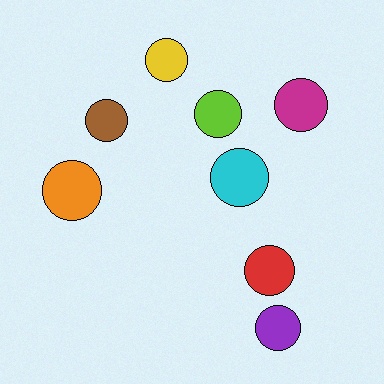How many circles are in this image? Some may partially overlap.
There are 8 circles.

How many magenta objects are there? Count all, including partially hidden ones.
There is 1 magenta object.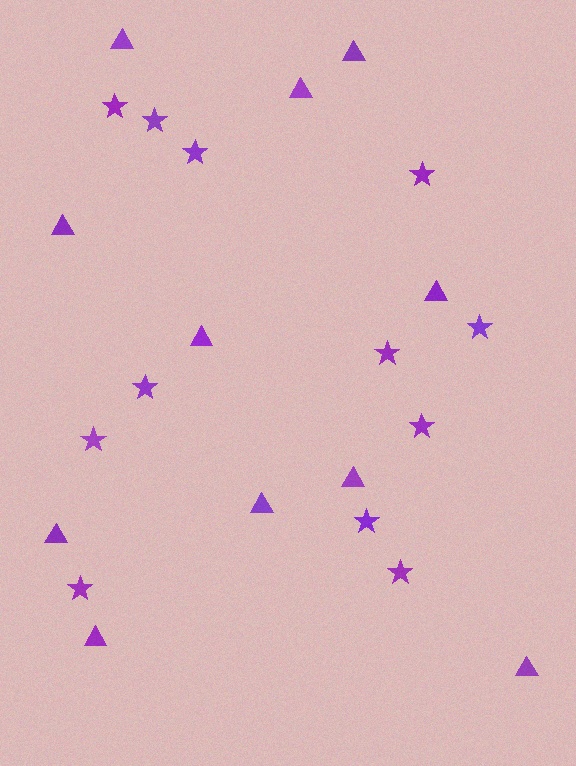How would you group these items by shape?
There are 2 groups: one group of triangles (11) and one group of stars (12).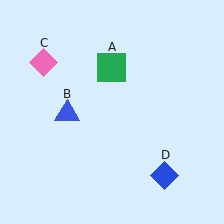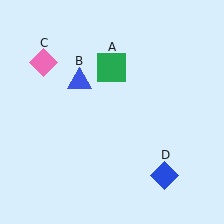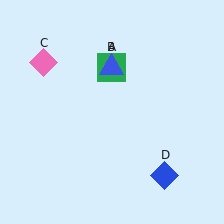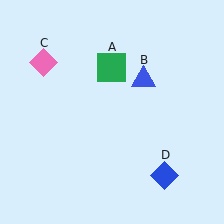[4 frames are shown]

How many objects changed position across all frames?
1 object changed position: blue triangle (object B).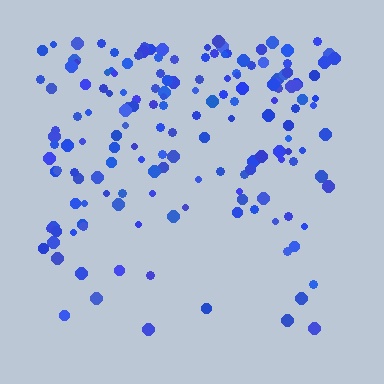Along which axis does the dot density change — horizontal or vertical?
Vertical.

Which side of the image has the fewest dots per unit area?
The bottom.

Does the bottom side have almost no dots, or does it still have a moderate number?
Still a moderate number, just noticeably fewer than the top.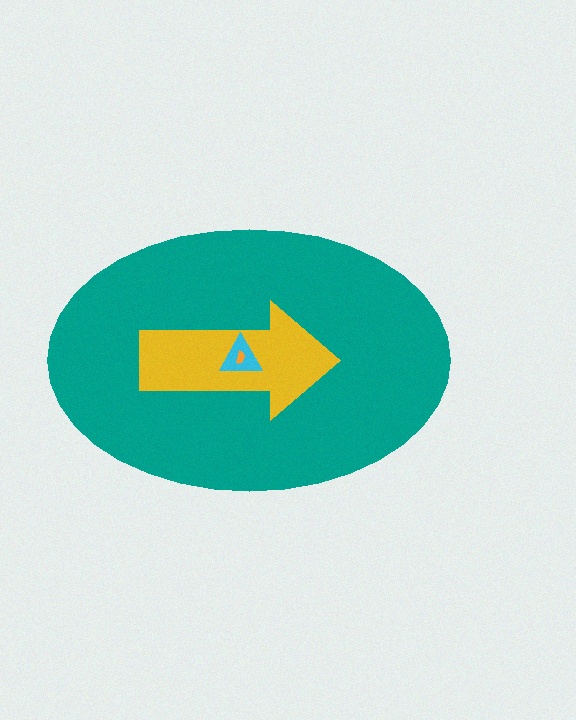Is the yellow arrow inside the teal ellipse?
Yes.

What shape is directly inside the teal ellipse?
The yellow arrow.